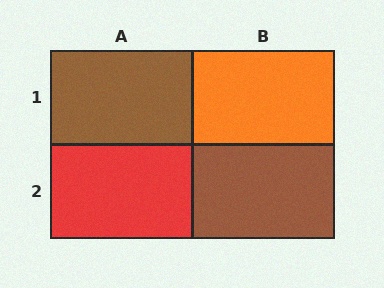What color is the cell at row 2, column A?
Red.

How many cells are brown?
2 cells are brown.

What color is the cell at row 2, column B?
Brown.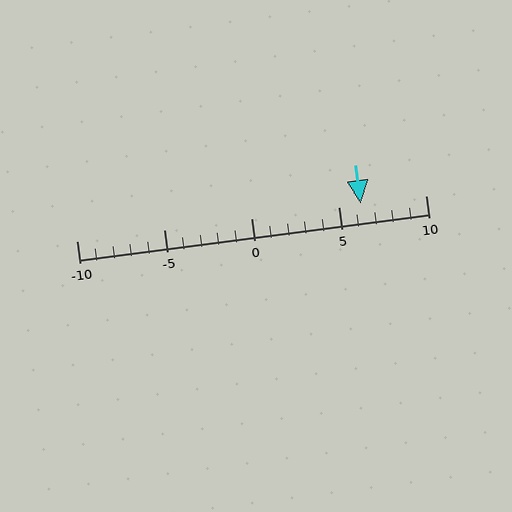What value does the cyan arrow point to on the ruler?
The cyan arrow points to approximately 6.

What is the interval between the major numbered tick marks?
The major tick marks are spaced 5 units apart.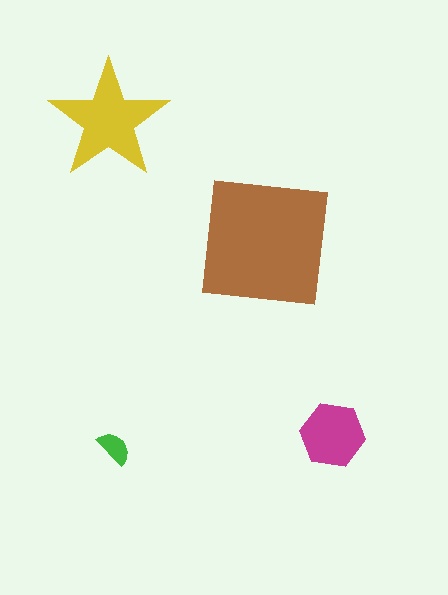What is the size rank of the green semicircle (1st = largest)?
4th.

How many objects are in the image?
There are 4 objects in the image.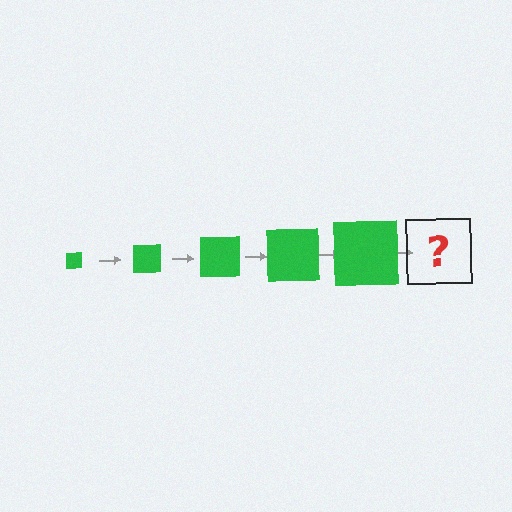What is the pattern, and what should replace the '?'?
The pattern is that the square gets progressively larger each step. The '?' should be a green square, larger than the previous one.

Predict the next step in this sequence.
The next step is a green square, larger than the previous one.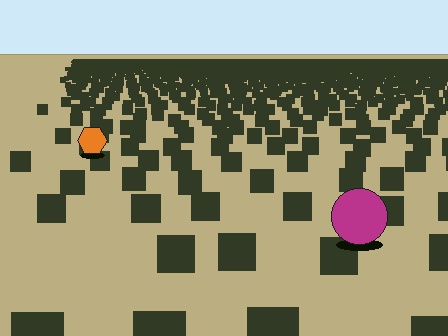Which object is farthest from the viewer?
The orange hexagon is farthest from the viewer. It appears smaller and the ground texture around it is denser.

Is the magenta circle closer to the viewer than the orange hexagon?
Yes. The magenta circle is closer — you can tell from the texture gradient: the ground texture is coarser near it.